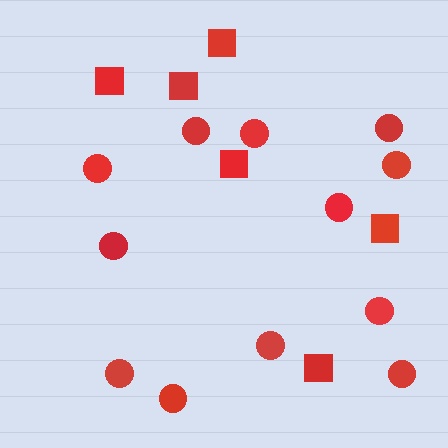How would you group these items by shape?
There are 2 groups: one group of circles (12) and one group of squares (6).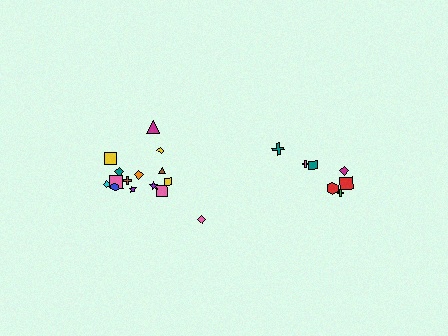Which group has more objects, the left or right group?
The left group.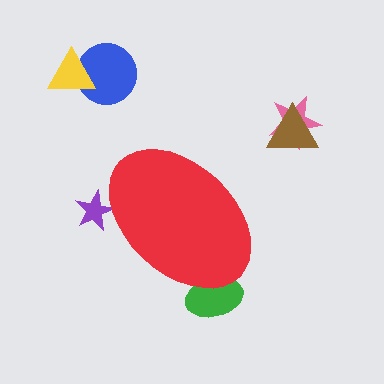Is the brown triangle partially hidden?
No, the brown triangle is fully visible.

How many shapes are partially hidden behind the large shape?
2 shapes are partially hidden.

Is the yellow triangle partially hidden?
No, the yellow triangle is fully visible.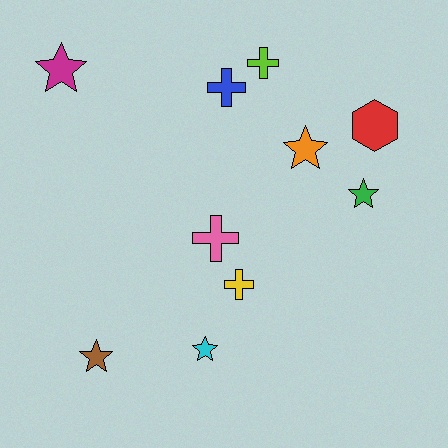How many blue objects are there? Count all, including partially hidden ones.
There is 1 blue object.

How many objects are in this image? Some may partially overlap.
There are 10 objects.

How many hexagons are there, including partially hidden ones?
There is 1 hexagon.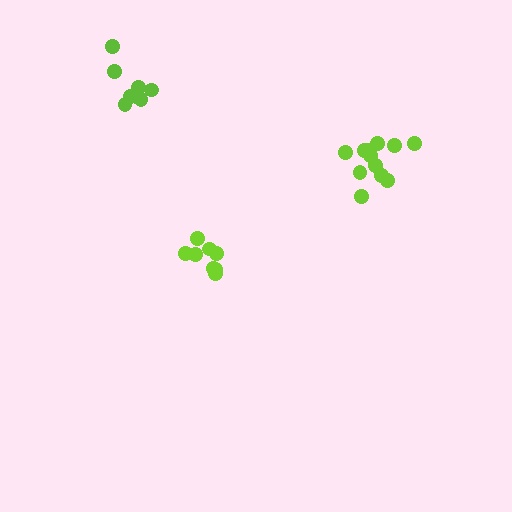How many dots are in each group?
Group 1: 8 dots, Group 2: 12 dots, Group 3: 8 dots (28 total).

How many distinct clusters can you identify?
There are 3 distinct clusters.